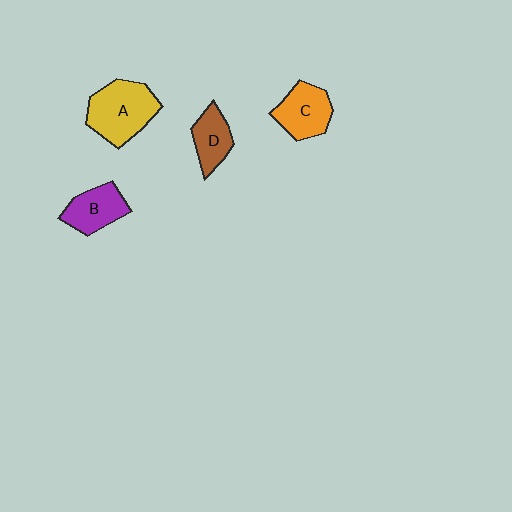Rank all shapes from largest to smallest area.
From largest to smallest: A (yellow), C (orange), B (purple), D (brown).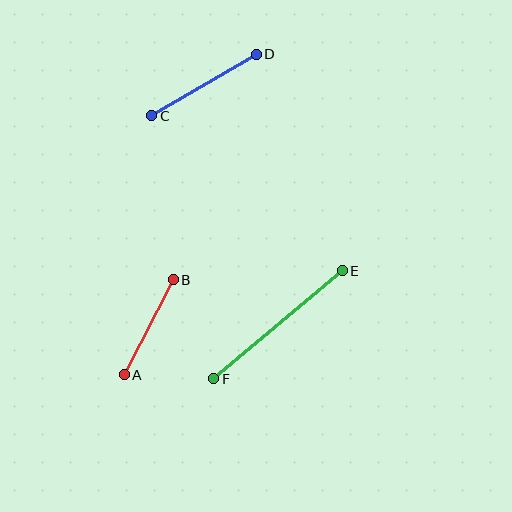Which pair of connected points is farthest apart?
Points E and F are farthest apart.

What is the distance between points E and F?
The distance is approximately 168 pixels.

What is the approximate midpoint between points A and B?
The midpoint is at approximately (149, 327) pixels.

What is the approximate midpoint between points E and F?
The midpoint is at approximately (278, 325) pixels.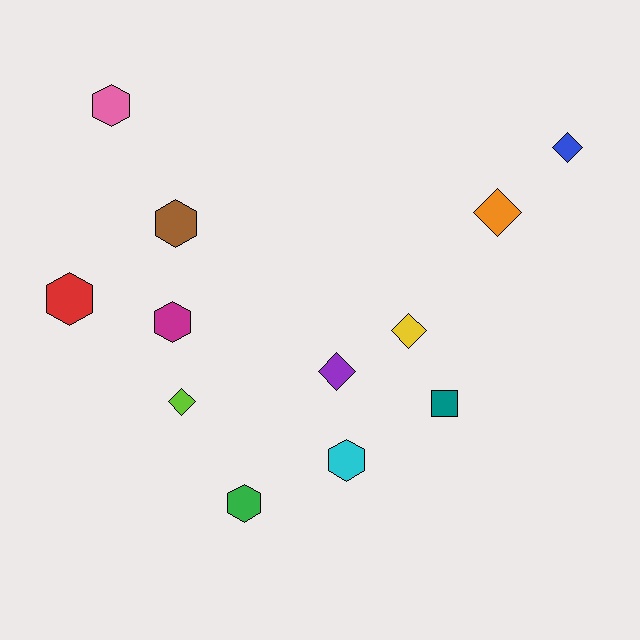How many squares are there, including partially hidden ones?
There is 1 square.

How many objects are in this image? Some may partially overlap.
There are 12 objects.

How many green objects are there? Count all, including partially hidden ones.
There is 1 green object.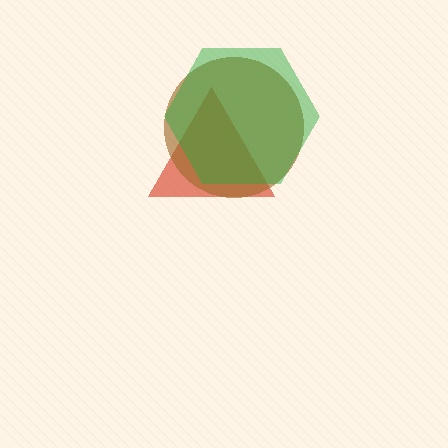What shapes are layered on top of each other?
The layered shapes are: a red triangle, a brown circle, a green hexagon.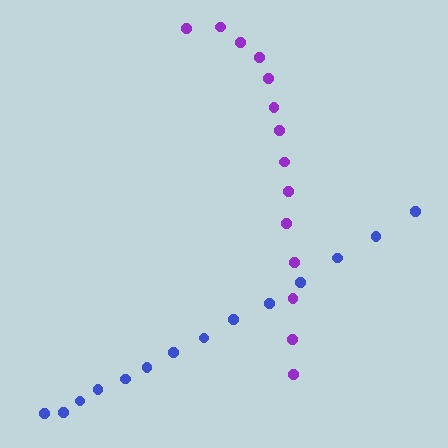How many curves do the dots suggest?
There are 2 distinct paths.